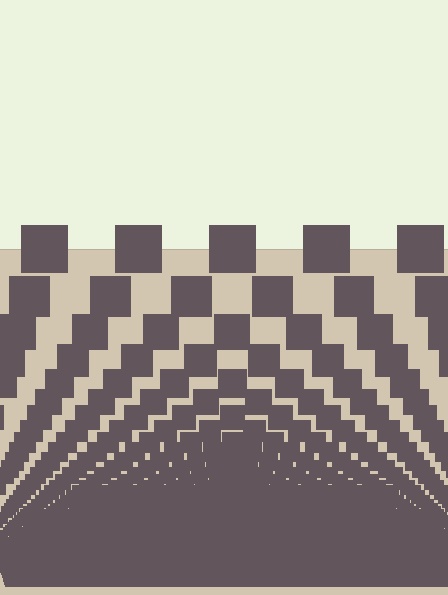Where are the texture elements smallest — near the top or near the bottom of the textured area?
Near the bottom.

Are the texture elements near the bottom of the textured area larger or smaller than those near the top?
Smaller. The gradient is inverted — elements near the bottom are smaller and denser.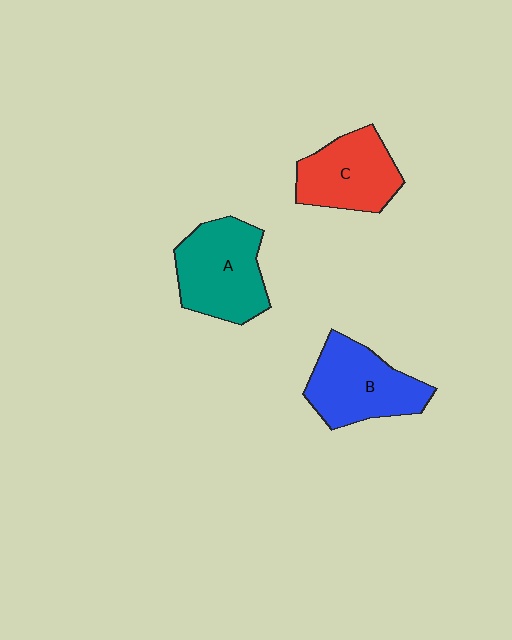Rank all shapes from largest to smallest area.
From largest to smallest: A (teal), B (blue), C (red).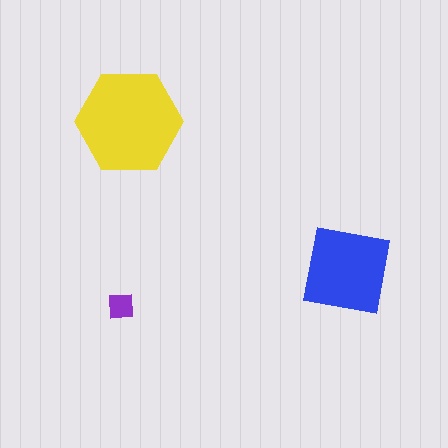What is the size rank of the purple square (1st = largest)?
3rd.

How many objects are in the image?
There are 3 objects in the image.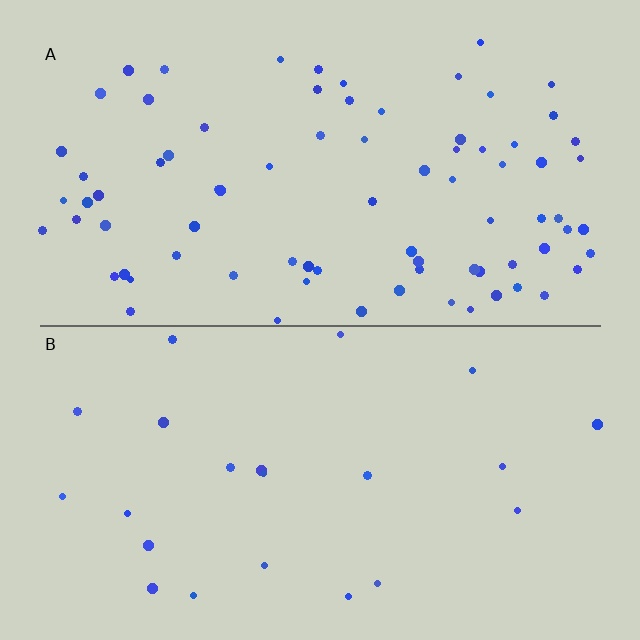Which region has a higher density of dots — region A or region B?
A (the top).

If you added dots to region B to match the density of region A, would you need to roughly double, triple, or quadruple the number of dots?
Approximately quadruple.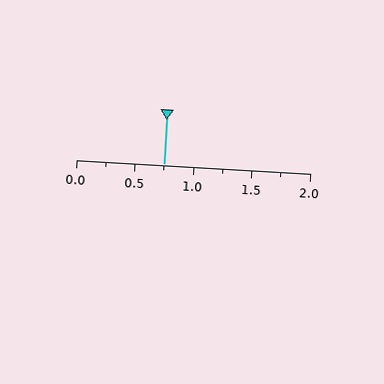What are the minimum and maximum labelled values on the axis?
The axis runs from 0.0 to 2.0.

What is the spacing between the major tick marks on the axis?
The major ticks are spaced 0.5 apart.